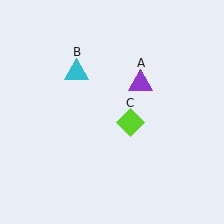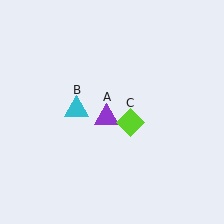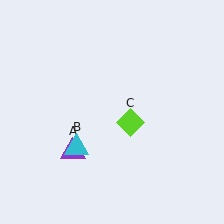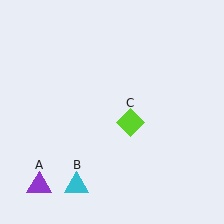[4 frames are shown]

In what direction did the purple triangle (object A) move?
The purple triangle (object A) moved down and to the left.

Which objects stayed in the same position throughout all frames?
Lime diamond (object C) remained stationary.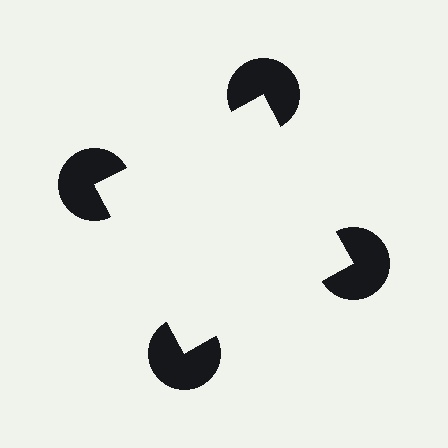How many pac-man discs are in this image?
There are 4 — one at each vertex of the illusory square.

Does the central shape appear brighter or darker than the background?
It typically appears slightly brighter than the background, even though no actual brightness change is drawn.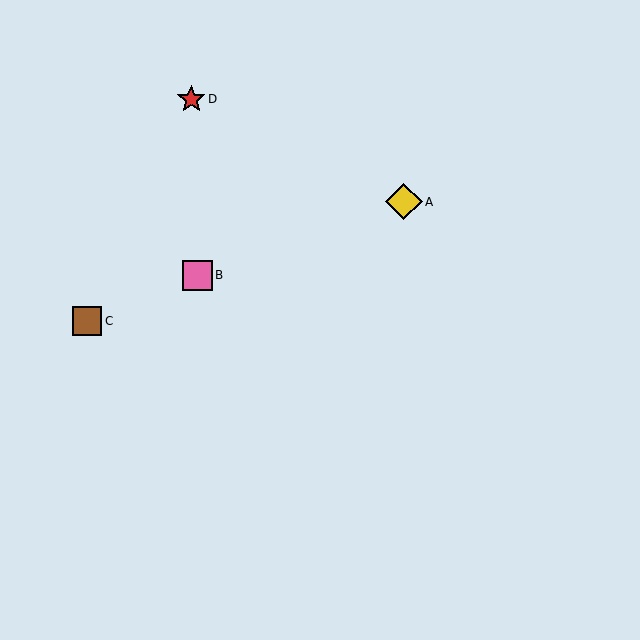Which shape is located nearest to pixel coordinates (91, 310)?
The brown square (labeled C) at (87, 321) is nearest to that location.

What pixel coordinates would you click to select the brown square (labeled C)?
Click at (87, 321) to select the brown square C.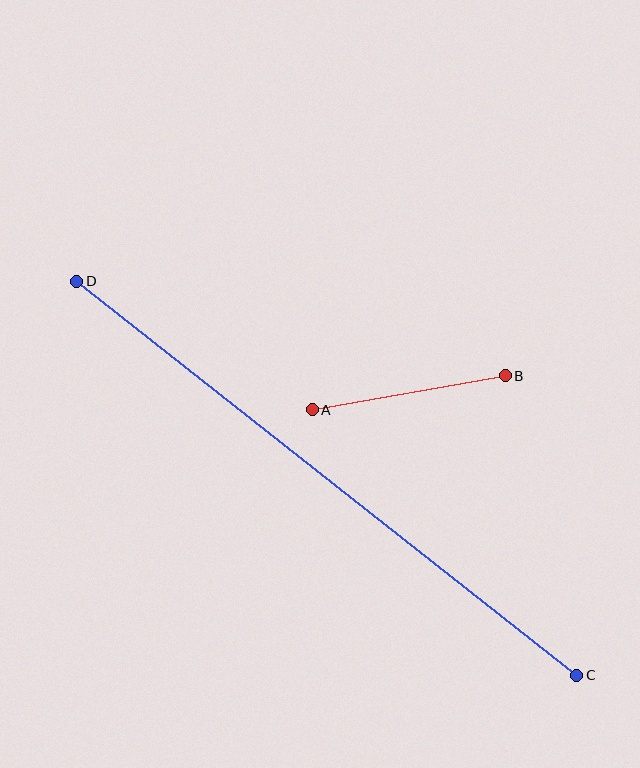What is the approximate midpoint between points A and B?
The midpoint is at approximately (409, 393) pixels.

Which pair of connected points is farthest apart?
Points C and D are farthest apart.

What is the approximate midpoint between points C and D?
The midpoint is at approximately (327, 478) pixels.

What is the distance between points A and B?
The distance is approximately 196 pixels.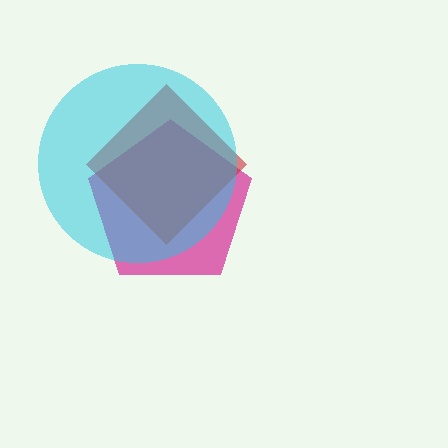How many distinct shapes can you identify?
There are 3 distinct shapes: a magenta pentagon, a red diamond, a cyan circle.